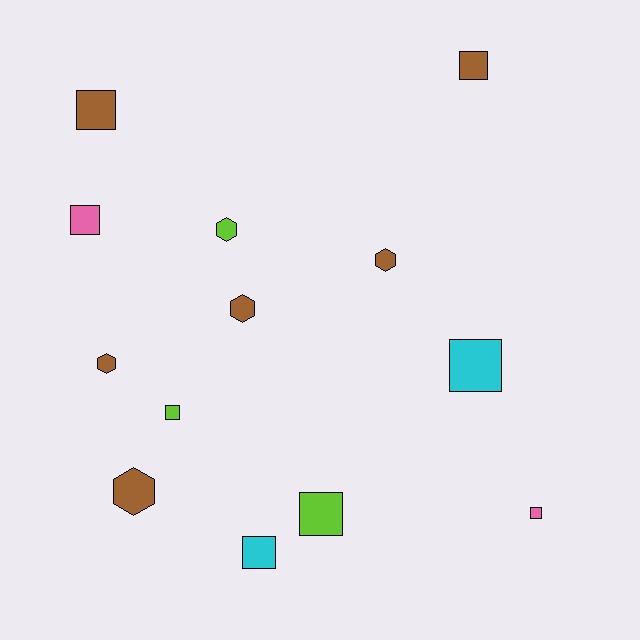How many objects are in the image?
There are 13 objects.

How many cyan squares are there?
There are 2 cyan squares.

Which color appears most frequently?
Brown, with 6 objects.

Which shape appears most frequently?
Square, with 8 objects.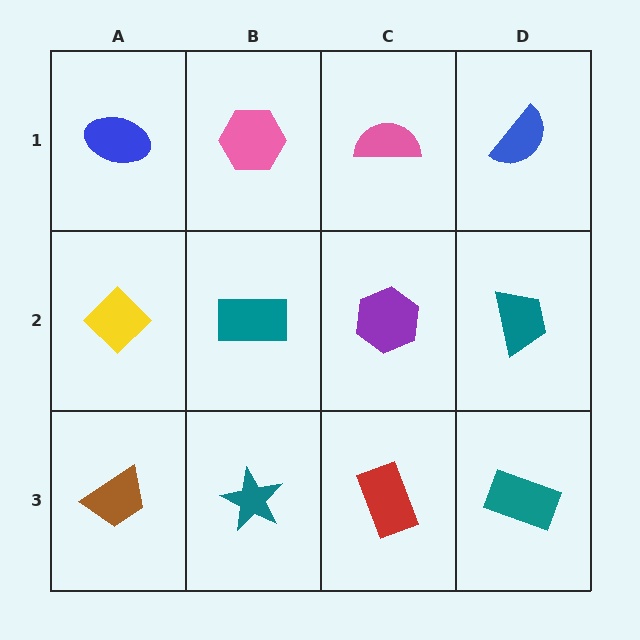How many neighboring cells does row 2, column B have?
4.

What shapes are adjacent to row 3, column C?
A purple hexagon (row 2, column C), a teal star (row 3, column B), a teal rectangle (row 3, column D).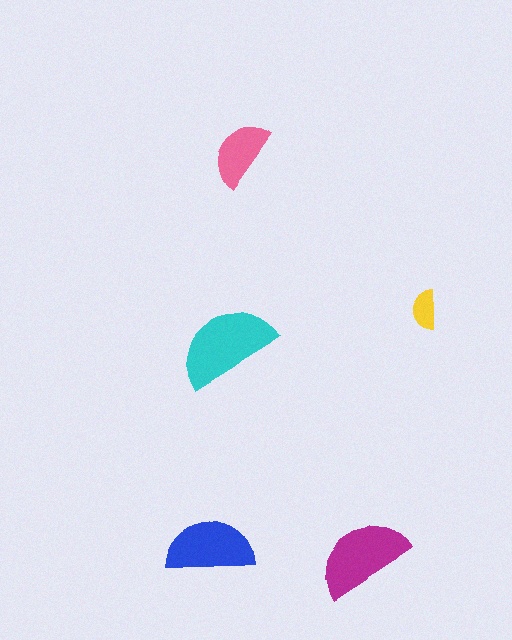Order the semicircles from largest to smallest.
the cyan one, the magenta one, the blue one, the pink one, the yellow one.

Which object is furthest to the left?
The blue semicircle is leftmost.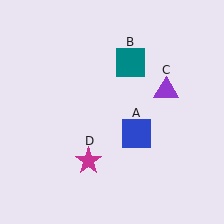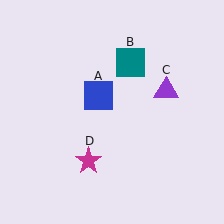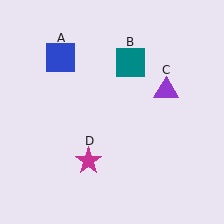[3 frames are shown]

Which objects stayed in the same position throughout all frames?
Teal square (object B) and purple triangle (object C) and magenta star (object D) remained stationary.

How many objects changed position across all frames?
1 object changed position: blue square (object A).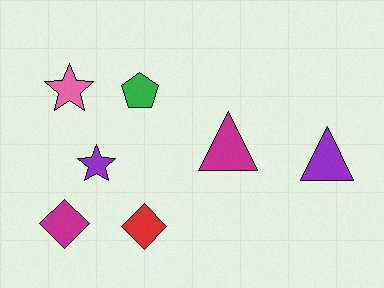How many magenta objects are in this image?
There are 2 magenta objects.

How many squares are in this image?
There are no squares.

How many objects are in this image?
There are 7 objects.